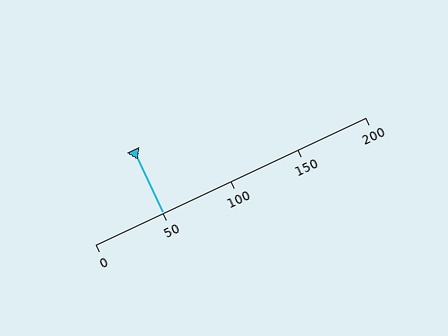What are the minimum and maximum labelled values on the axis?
The axis runs from 0 to 200.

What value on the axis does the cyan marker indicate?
The marker indicates approximately 50.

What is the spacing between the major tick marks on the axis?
The major ticks are spaced 50 apart.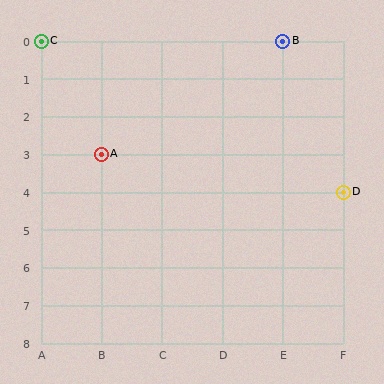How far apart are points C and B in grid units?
Points C and B are 4 columns apart.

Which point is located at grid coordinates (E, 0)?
Point B is at (E, 0).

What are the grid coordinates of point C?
Point C is at grid coordinates (A, 0).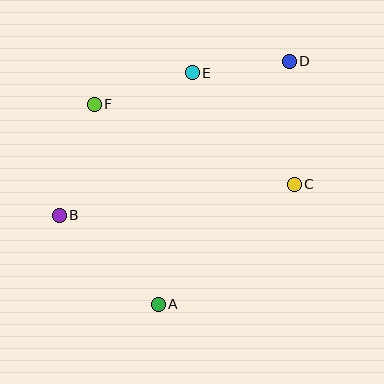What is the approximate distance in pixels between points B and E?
The distance between B and E is approximately 195 pixels.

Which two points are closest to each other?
Points D and E are closest to each other.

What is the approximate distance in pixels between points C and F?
The distance between C and F is approximately 215 pixels.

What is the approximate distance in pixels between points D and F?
The distance between D and F is approximately 200 pixels.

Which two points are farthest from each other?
Points B and D are farthest from each other.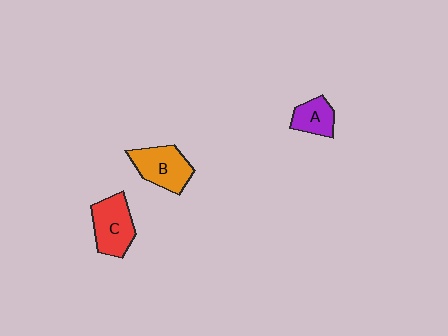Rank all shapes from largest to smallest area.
From largest to smallest: C (red), B (orange), A (purple).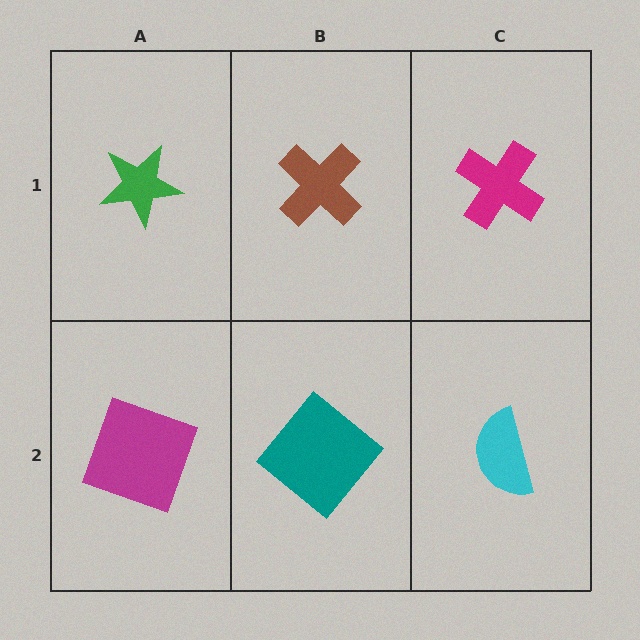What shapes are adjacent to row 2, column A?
A green star (row 1, column A), a teal diamond (row 2, column B).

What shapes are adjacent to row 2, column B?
A brown cross (row 1, column B), a magenta square (row 2, column A), a cyan semicircle (row 2, column C).